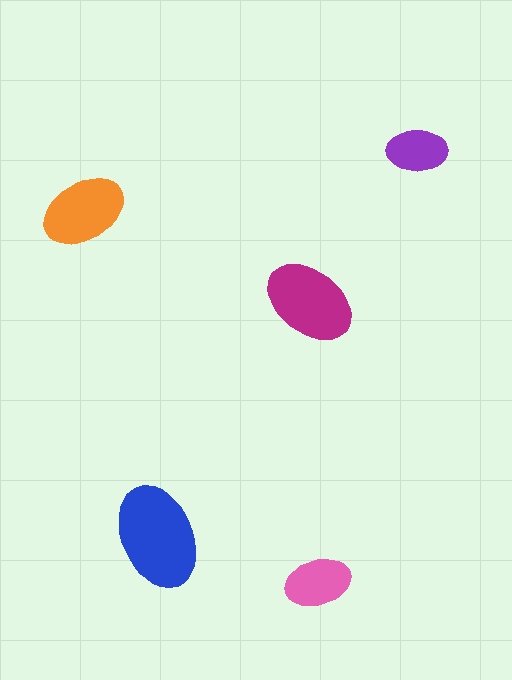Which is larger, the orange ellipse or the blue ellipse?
The blue one.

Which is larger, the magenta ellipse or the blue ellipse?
The blue one.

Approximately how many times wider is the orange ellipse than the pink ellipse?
About 1.5 times wider.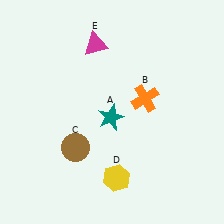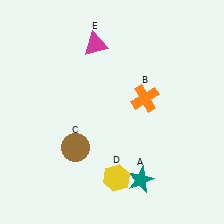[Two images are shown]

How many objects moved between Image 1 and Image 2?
1 object moved between the two images.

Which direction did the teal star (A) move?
The teal star (A) moved down.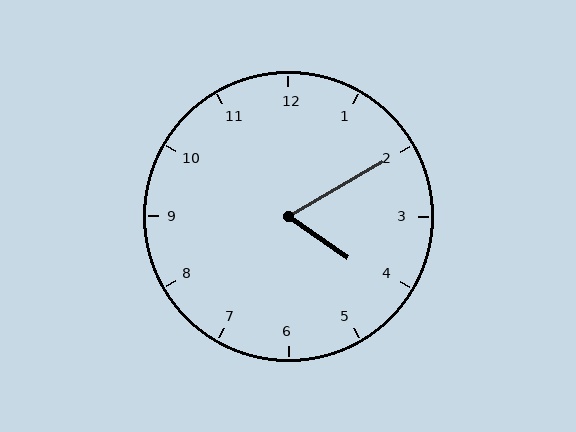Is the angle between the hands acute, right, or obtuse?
It is acute.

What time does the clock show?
4:10.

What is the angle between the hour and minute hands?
Approximately 65 degrees.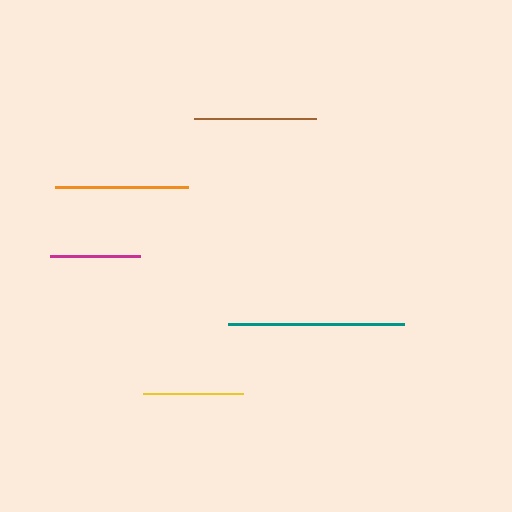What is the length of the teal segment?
The teal segment is approximately 176 pixels long.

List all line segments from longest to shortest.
From longest to shortest: teal, orange, brown, yellow, magenta.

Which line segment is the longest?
The teal line is the longest at approximately 176 pixels.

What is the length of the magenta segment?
The magenta segment is approximately 90 pixels long.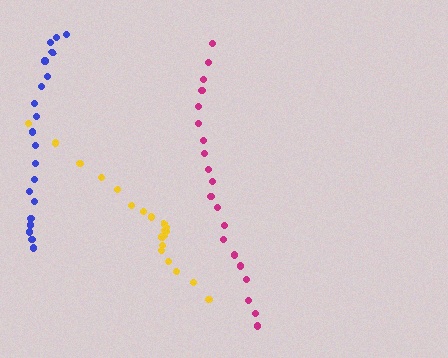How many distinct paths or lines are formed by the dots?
There are 3 distinct paths.